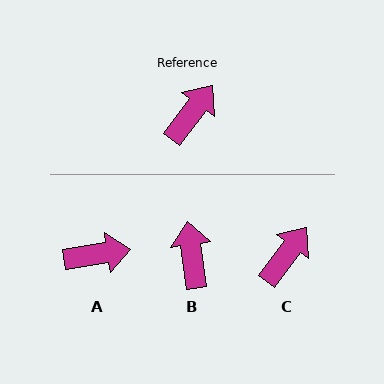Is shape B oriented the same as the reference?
No, it is off by about 44 degrees.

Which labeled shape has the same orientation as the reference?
C.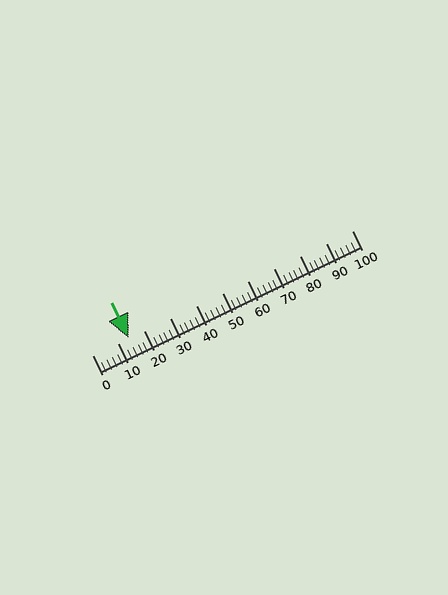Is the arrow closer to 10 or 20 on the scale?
The arrow is closer to 10.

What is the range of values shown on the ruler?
The ruler shows values from 0 to 100.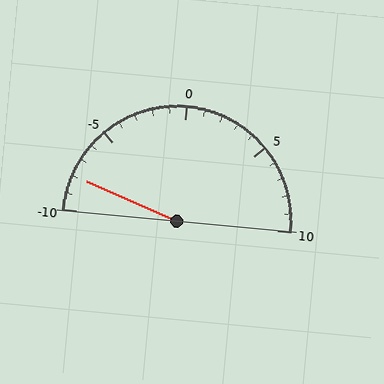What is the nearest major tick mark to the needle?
The nearest major tick mark is -10.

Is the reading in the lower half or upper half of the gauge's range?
The reading is in the lower half of the range (-10 to 10).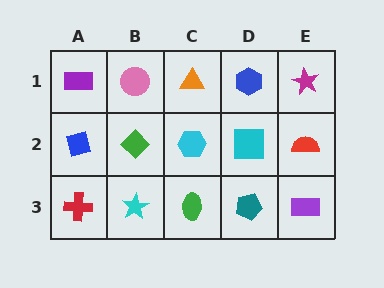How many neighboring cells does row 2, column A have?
3.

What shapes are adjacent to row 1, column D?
A cyan square (row 2, column D), an orange triangle (row 1, column C), a magenta star (row 1, column E).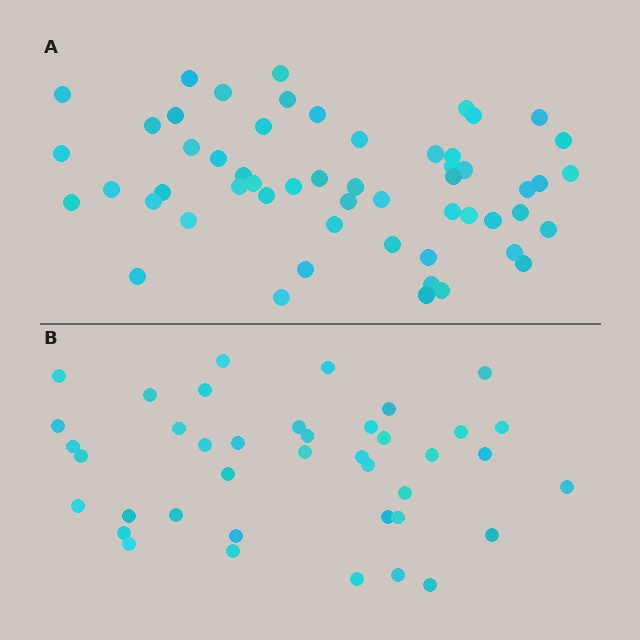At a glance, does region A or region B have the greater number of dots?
Region A (the top region) has more dots.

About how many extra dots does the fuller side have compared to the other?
Region A has approximately 15 more dots than region B.